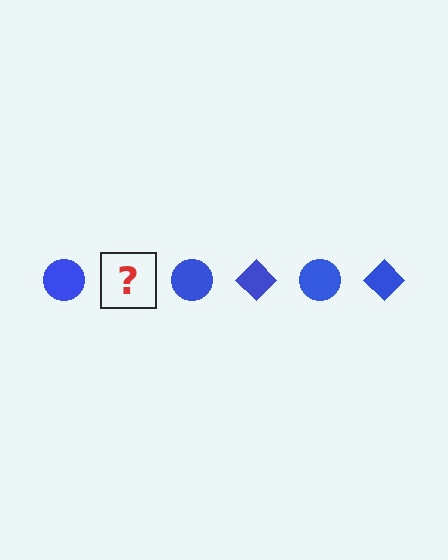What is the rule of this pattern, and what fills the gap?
The rule is that the pattern cycles through circle, diamond shapes in blue. The gap should be filled with a blue diamond.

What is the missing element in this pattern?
The missing element is a blue diamond.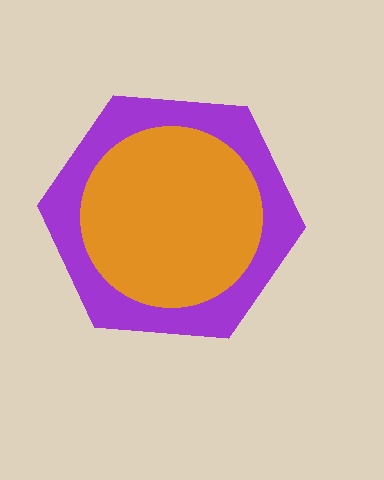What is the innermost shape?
The orange circle.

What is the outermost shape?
The purple hexagon.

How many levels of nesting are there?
2.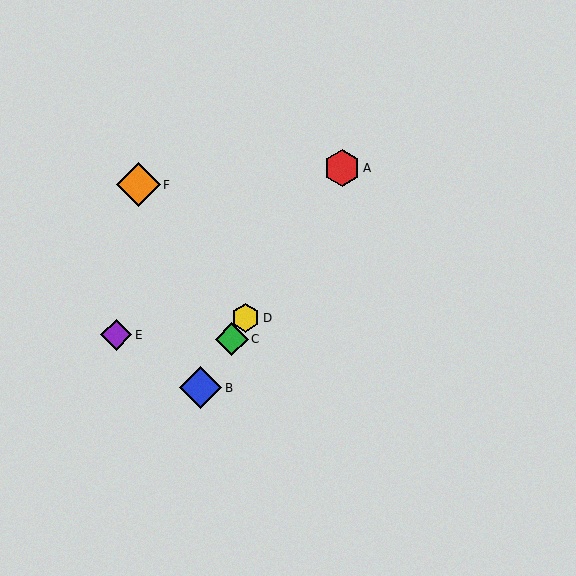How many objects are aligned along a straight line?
4 objects (A, B, C, D) are aligned along a straight line.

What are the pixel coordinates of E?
Object E is at (116, 335).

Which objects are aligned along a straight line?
Objects A, B, C, D are aligned along a straight line.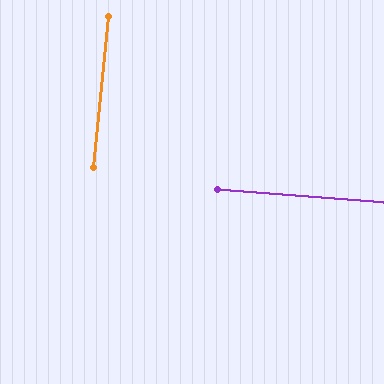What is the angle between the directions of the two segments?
Approximately 89 degrees.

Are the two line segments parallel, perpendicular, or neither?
Perpendicular — they meet at approximately 89°.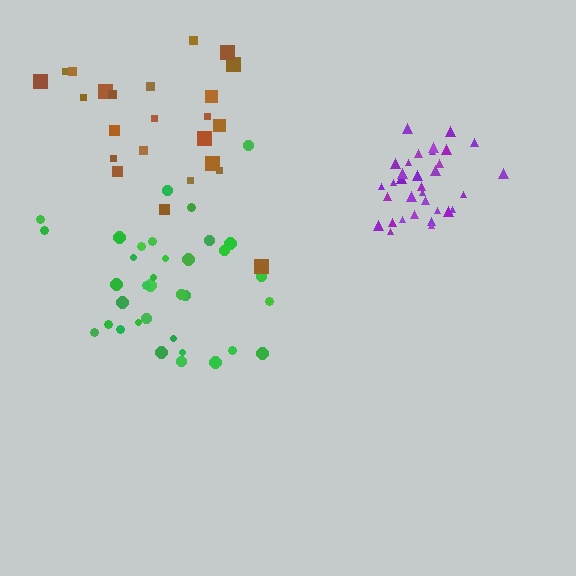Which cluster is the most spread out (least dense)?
Brown.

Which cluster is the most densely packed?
Purple.